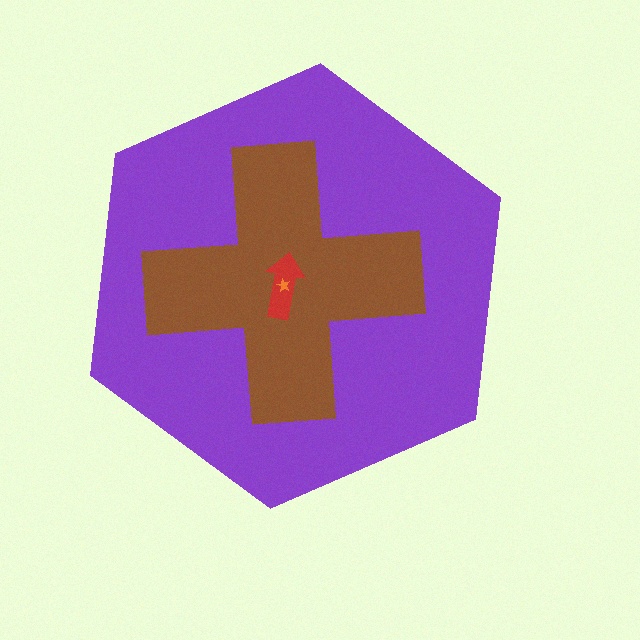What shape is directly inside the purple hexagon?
The brown cross.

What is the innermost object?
The orange star.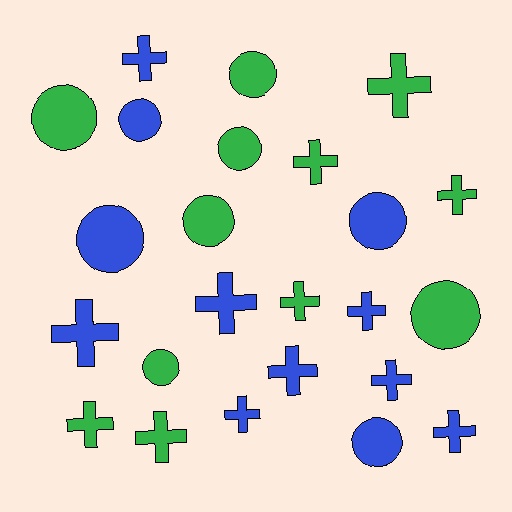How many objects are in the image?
There are 24 objects.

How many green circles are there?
There are 6 green circles.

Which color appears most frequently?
Green, with 12 objects.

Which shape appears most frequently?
Cross, with 14 objects.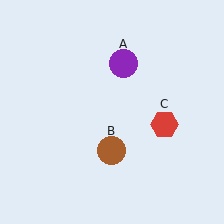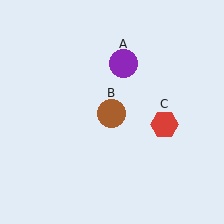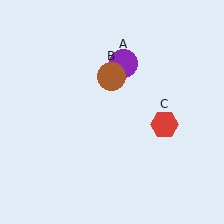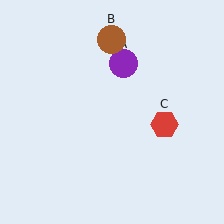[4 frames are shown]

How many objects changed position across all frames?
1 object changed position: brown circle (object B).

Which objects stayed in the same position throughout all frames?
Purple circle (object A) and red hexagon (object C) remained stationary.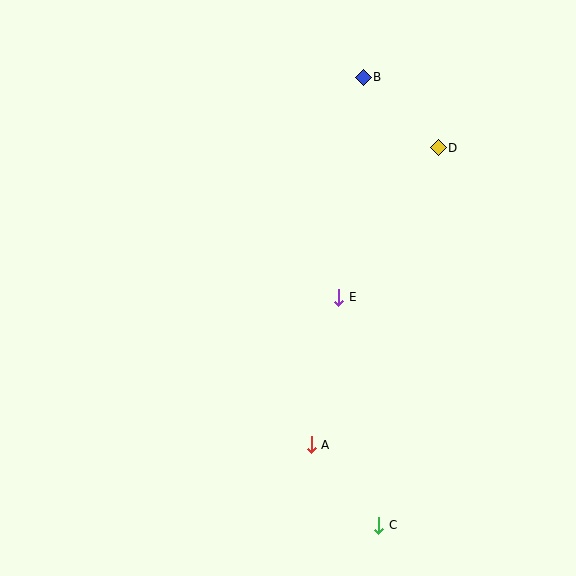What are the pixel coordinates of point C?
Point C is at (379, 525).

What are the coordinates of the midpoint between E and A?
The midpoint between E and A is at (325, 371).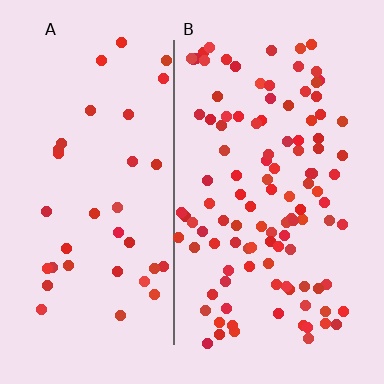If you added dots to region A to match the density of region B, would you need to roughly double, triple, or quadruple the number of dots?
Approximately triple.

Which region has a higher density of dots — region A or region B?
B (the right).